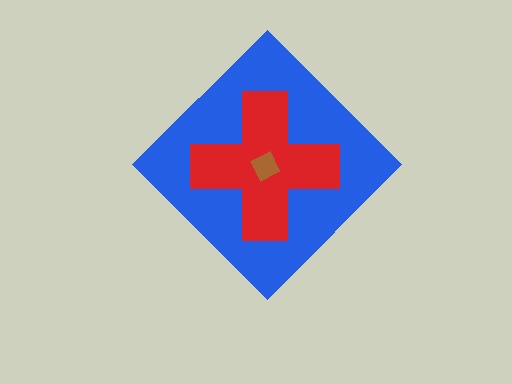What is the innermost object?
The brown square.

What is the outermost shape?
The blue diamond.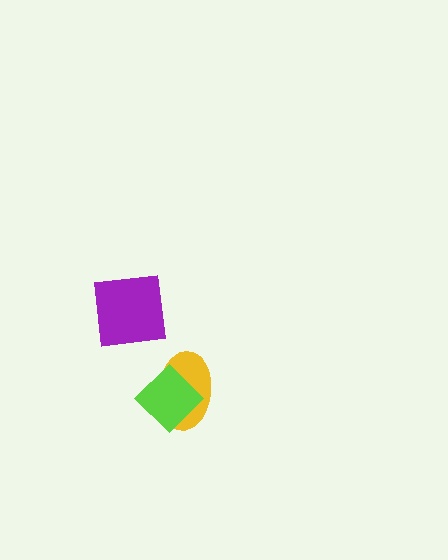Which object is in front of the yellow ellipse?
The lime diamond is in front of the yellow ellipse.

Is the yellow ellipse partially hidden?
Yes, it is partially covered by another shape.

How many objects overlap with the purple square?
0 objects overlap with the purple square.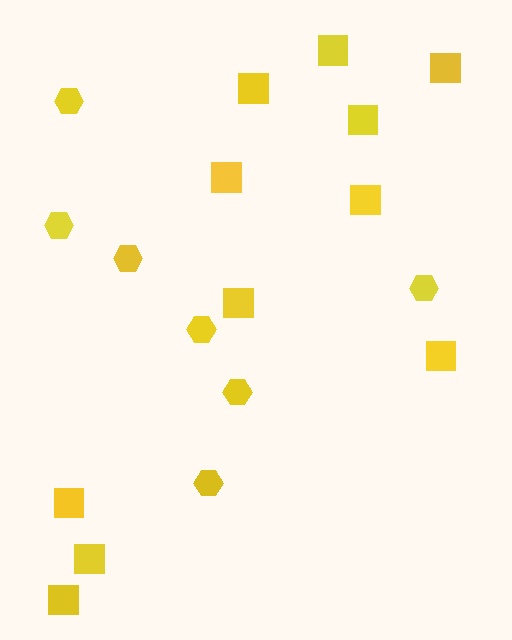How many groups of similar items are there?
There are 2 groups: one group of hexagons (7) and one group of squares (11).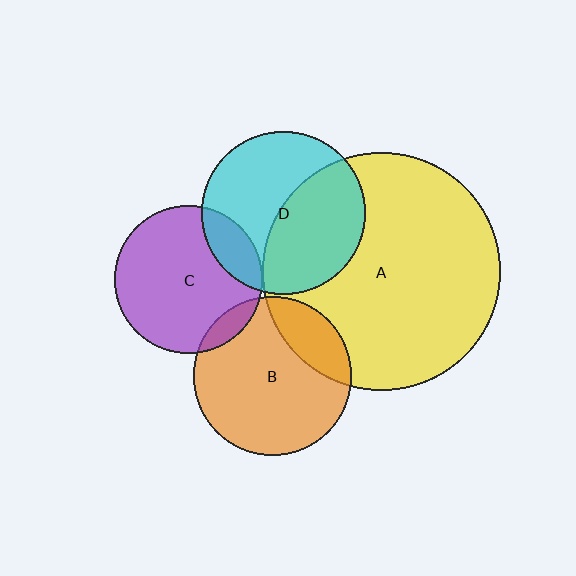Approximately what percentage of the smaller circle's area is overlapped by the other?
Approximately 5%.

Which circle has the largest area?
Circle A (yellow).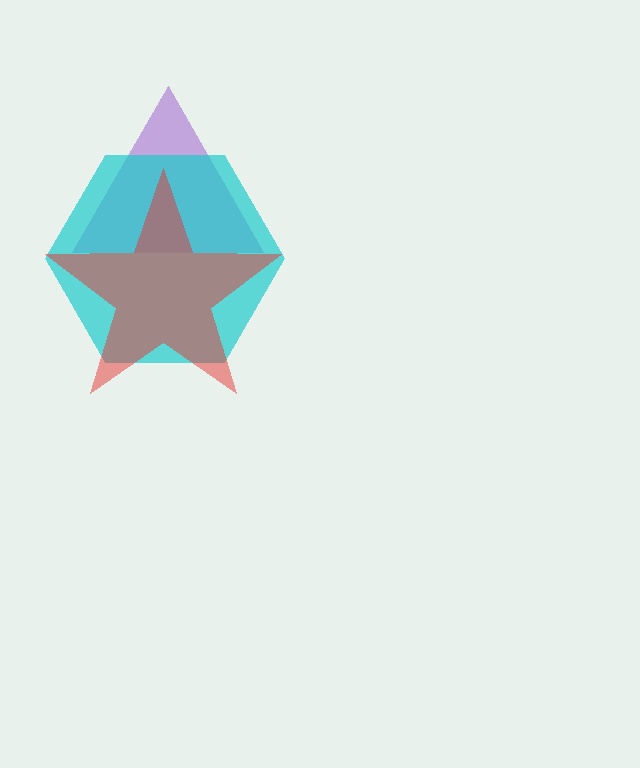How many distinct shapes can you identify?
There are 3 distinct shapes: a purple triangle, a cyan hexagon, a red star.